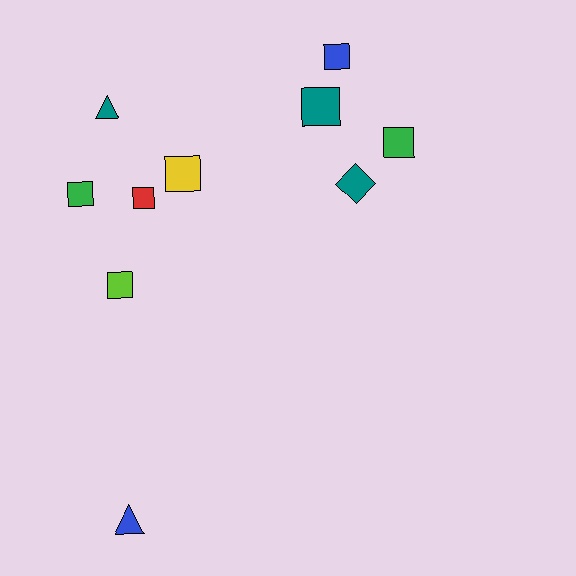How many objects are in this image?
There are 10 objects.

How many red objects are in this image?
There is 1 red object.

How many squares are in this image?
There are 7 squares.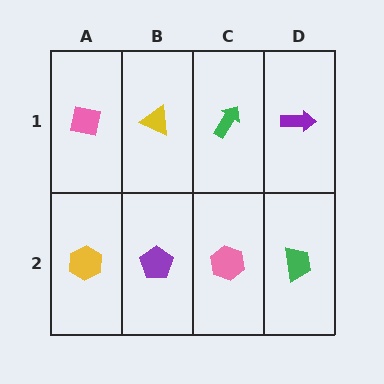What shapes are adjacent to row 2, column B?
A yellow triangle (row 1, column B), a yellow hexagon (row 2, column A), a pink hexagon (row 2, column C).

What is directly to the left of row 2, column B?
A yellow hexagon.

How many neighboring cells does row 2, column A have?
2.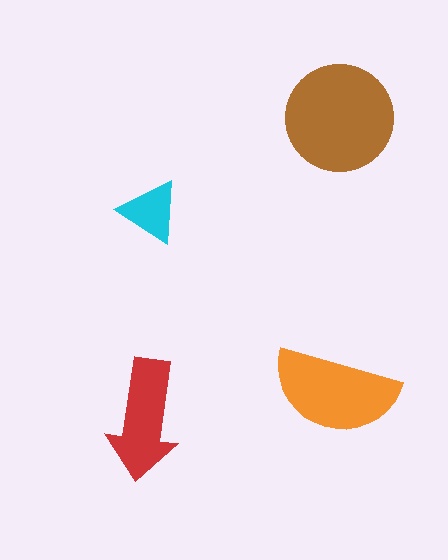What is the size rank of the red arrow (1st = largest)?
3rd.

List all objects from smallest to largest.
The cyan triangle, the red arrow, the orange semicircle, the brown circle.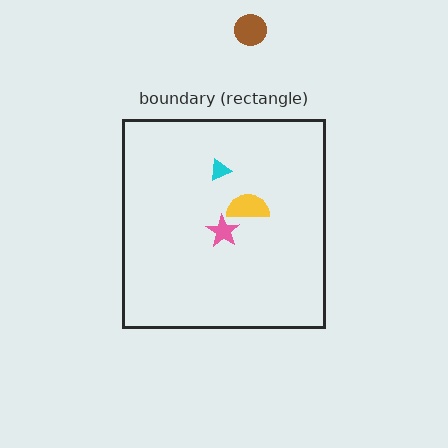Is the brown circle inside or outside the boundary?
Outside.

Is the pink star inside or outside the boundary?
Inside.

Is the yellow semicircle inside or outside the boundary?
Inside.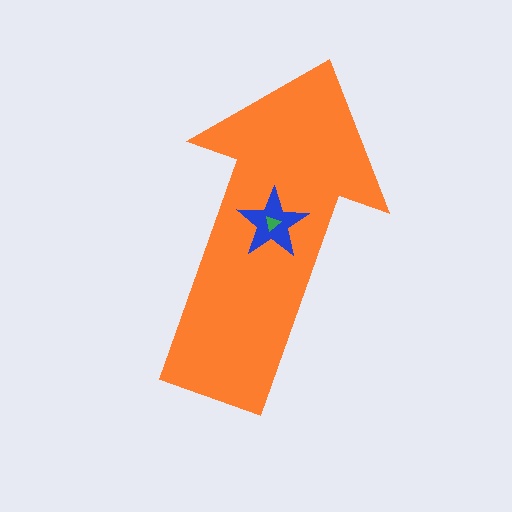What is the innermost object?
The green triangle.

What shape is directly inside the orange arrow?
The blue star.